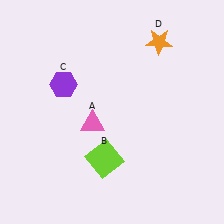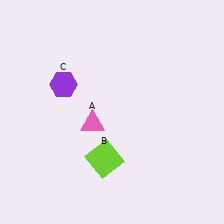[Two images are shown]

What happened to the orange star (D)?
The orange star (D) was removed in Image 2. It was in the top-right area of Image 1.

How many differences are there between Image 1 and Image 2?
There is 1 difference between the two images.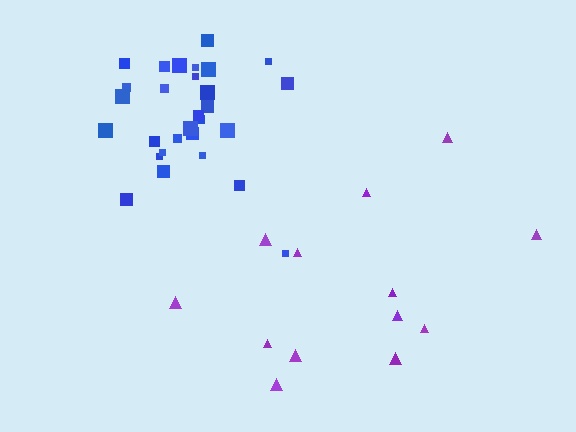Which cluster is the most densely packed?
Blue.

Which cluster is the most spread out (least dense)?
Purple.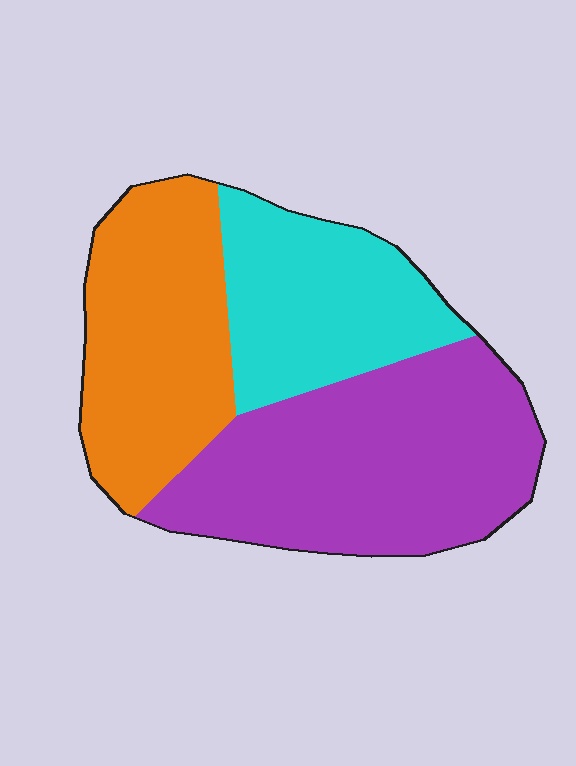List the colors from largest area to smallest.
From largest to smallest: purple, orange, cyan.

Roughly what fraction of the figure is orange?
Orange covers roughly 30% of the figure.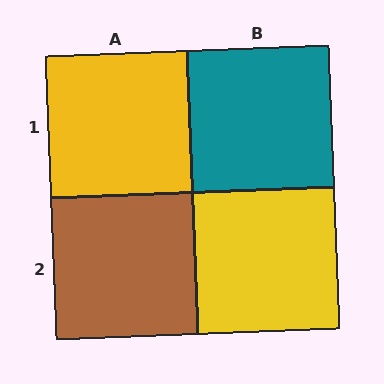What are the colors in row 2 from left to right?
Brown, yellow.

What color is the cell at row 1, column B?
Teal.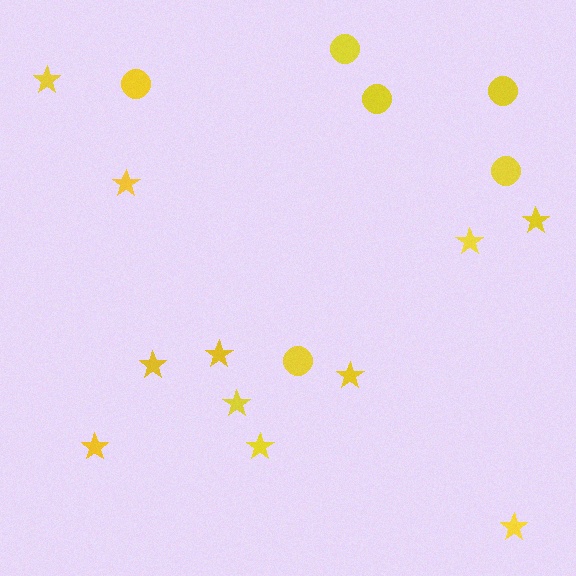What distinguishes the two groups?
There are 2 groups: one group of stars (11) and one group of circles (6).